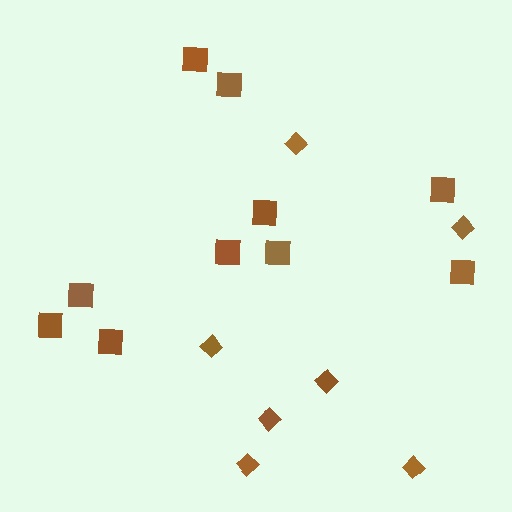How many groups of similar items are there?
There are 2 groups: one group of diamonds (7) and one group of squares (10).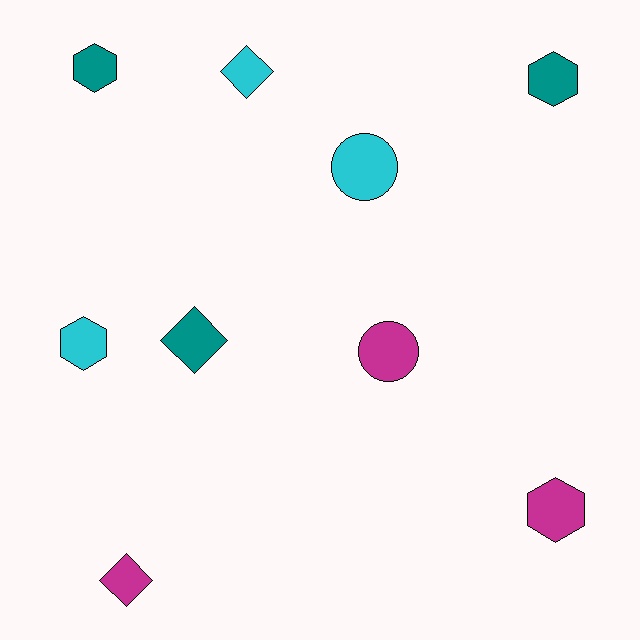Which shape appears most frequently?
Hexagon, with 4 objects.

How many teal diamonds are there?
There is 1 teal diamond.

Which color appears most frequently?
Cyan, with 3 objects.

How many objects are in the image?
There are 9 objects.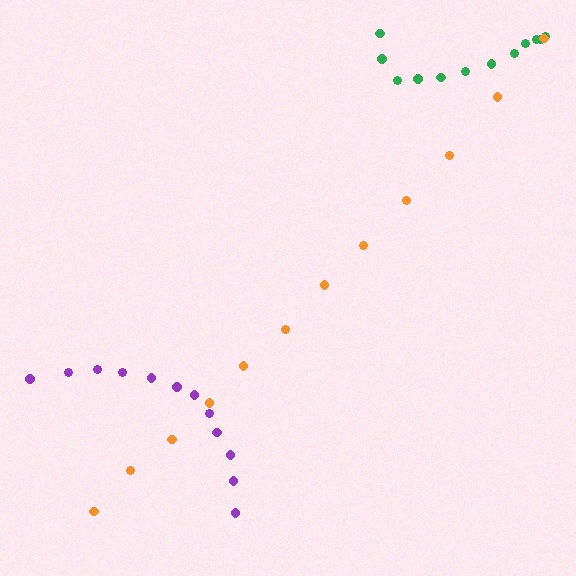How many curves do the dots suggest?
There are 3 distinct paths.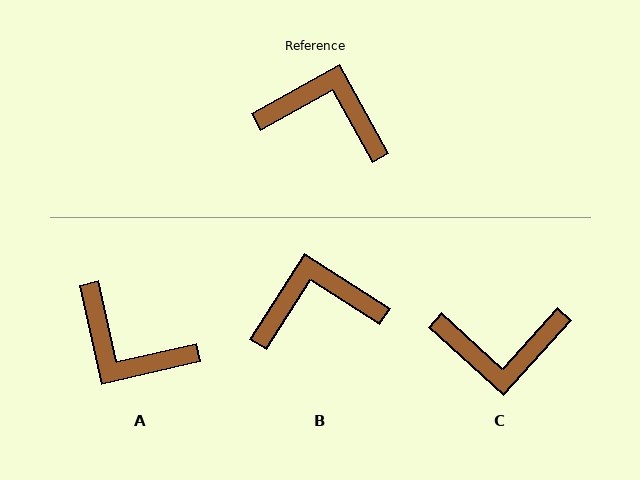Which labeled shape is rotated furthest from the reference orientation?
A, about 164 degrees away.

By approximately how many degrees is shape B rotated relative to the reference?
Approximately 28 degrees counter-clockwise.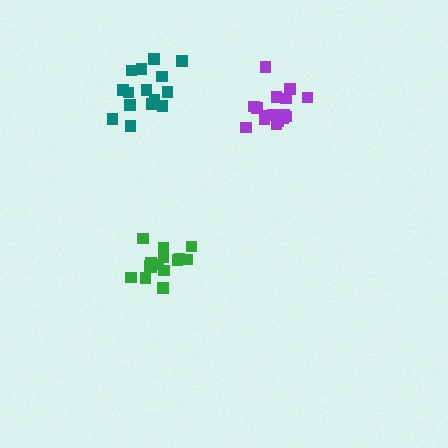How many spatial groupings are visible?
There are 3 spatial groupings.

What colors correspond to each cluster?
The clusters are colored: purple, green, teal.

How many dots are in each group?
Group 1: 17 dots, Group 2: 15 dots, Group 3: 15 dots (47 total).